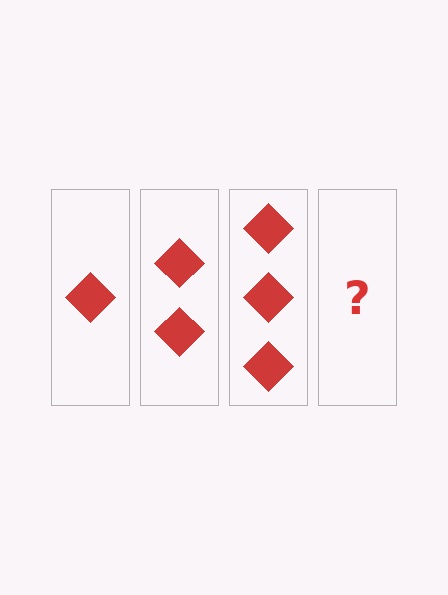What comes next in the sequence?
The next element should be 4 diamonds.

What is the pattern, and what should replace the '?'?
The pattern is that each step adds one more diamond. The '?' should be 4 diamonds.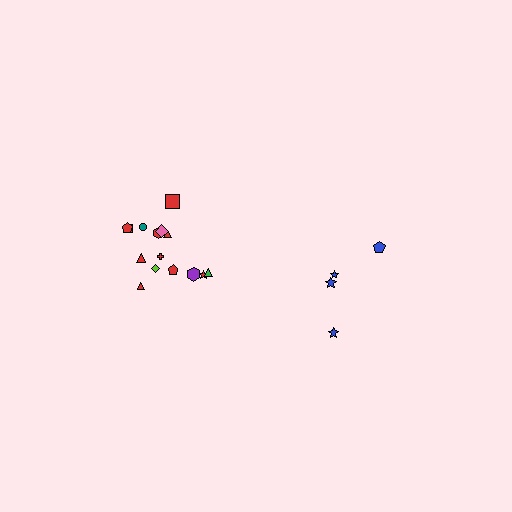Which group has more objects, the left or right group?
The left group.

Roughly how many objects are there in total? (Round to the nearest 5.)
Roughly 20 objects in total.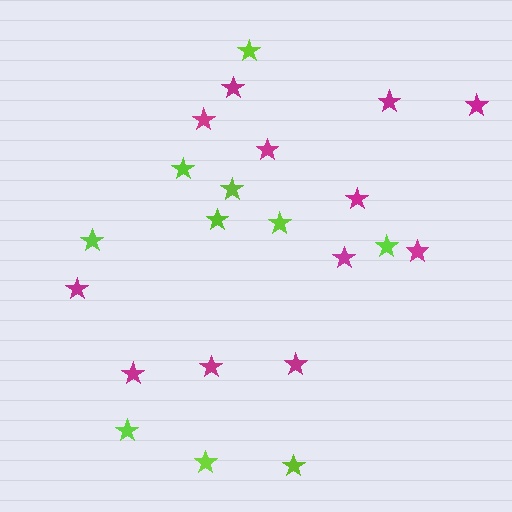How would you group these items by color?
There are 2 groups: one group of lime stars (10) and one group of magenta stars (12).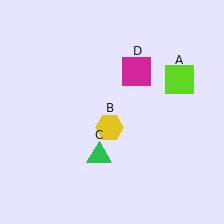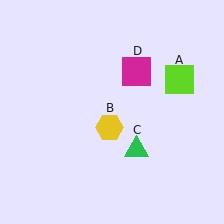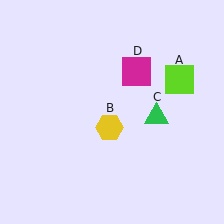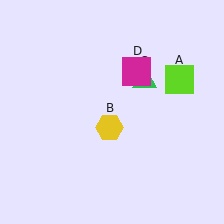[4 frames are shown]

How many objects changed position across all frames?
1 object changed position: green triangle (object C).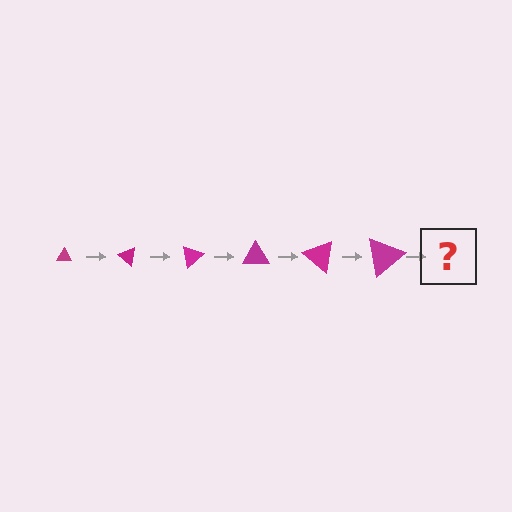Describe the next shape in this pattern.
It should be a triangle, larger than the previous one and rotated 240 degrees from the start.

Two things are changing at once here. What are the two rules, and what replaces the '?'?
The two rules are that the triangle grows larger each step and it rotates 40 degrees each step. The '?' should be a triangle, larger than the previous one and rotated 240 degrees from the start.